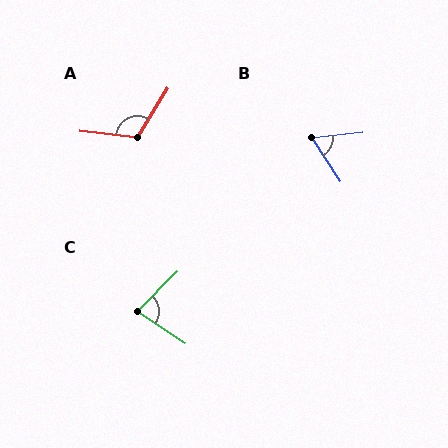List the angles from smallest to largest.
B (63°), C (78°), A (114°).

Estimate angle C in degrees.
Approximately 78 degrees.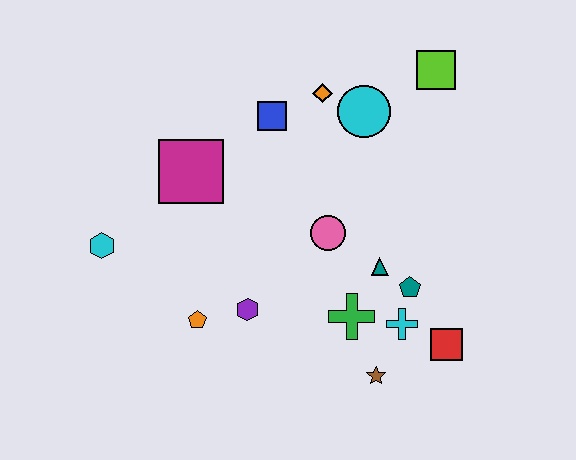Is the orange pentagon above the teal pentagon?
No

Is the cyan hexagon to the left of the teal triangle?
Yes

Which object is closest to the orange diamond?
The cyan circle is closest to the orange diamond.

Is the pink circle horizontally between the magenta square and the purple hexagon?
No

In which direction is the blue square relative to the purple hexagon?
The blue square is above the purple hexagon.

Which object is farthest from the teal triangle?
The cyan hexagon is farthest from the teal triangle.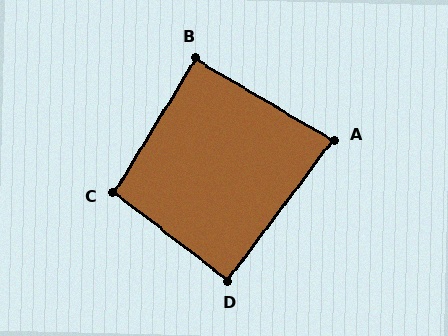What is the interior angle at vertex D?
Approximately 89 degrees (approximately right).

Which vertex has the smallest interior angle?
A, at approximately 84 degrees.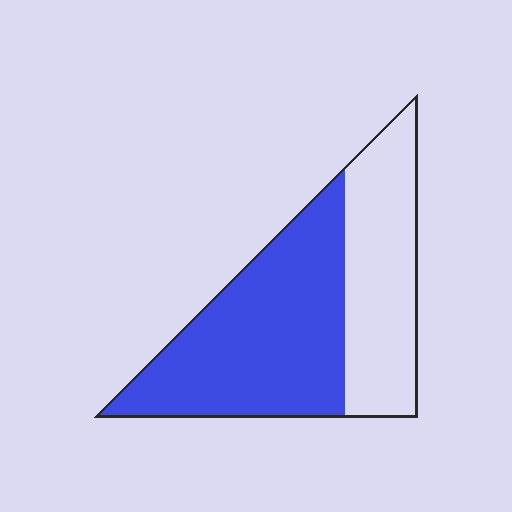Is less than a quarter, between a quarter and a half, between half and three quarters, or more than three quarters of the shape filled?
Between half and three quarters.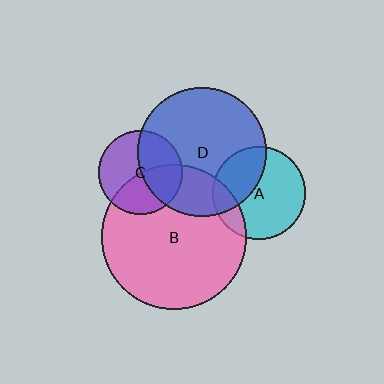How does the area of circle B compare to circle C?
Approximately 3.0 times.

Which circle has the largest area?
Circle B (pink).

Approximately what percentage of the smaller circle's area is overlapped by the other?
Approximately 35%.